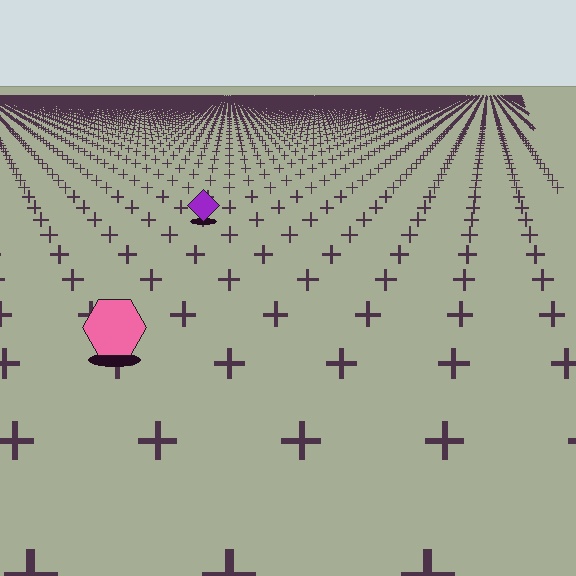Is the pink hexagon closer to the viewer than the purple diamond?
Yes. The pink hexagon is closer — you can tell from the texture gradient: the ground texture is coarser near it.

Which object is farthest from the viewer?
The purple diamond is farthest from the viewer. It appears smaller and the ground texture around it is denser.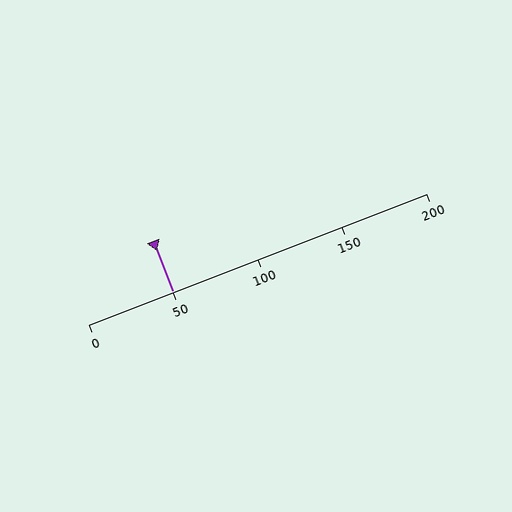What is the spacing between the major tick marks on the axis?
The major ticks are spaced 50 apart.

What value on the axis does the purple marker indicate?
The marker indicates approximately 50.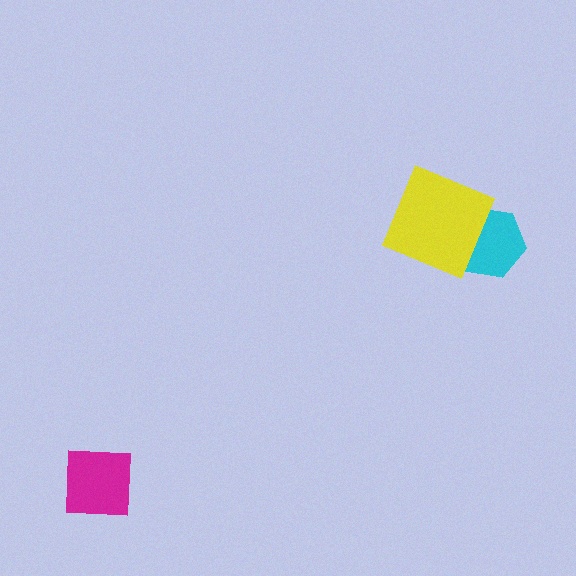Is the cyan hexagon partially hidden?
Yes, it is partially covered by another shape.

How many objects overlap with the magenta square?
0 objects overlap with the magenta square.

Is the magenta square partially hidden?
No, no other shape covers it.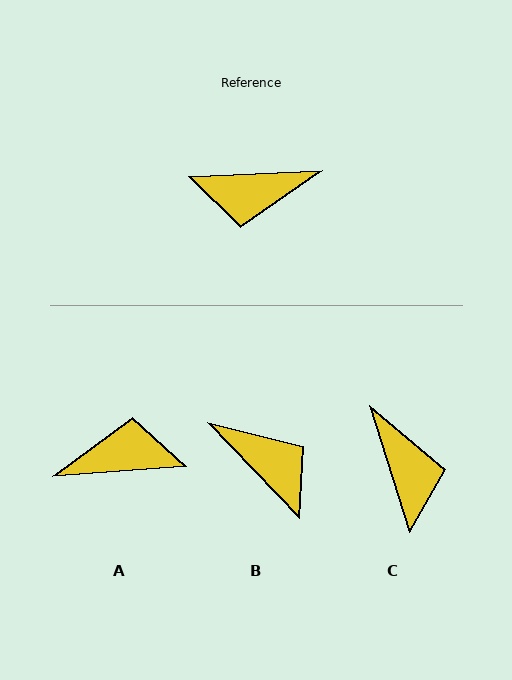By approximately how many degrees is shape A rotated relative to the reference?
Approximately 178 degrees clockwise.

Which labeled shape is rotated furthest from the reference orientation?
A, about 178 degrees away.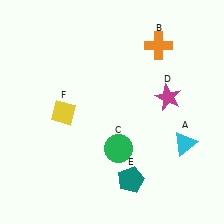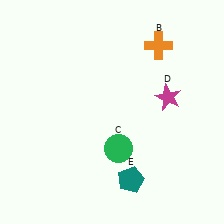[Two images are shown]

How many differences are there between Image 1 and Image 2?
There are 2 differences between the two images.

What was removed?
The cyan triangle (A), the yellow diamond (F) were removed in Image 2.